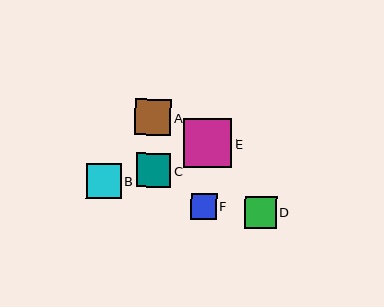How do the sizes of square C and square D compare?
Square C and square D are approximately the same size.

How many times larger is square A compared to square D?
Square A is approximately 1.1 times the size of square D.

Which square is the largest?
Square E is the largest with a size of approximately 48 pixels.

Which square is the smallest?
Square F is the smallest with a size of approximately 26 pixels.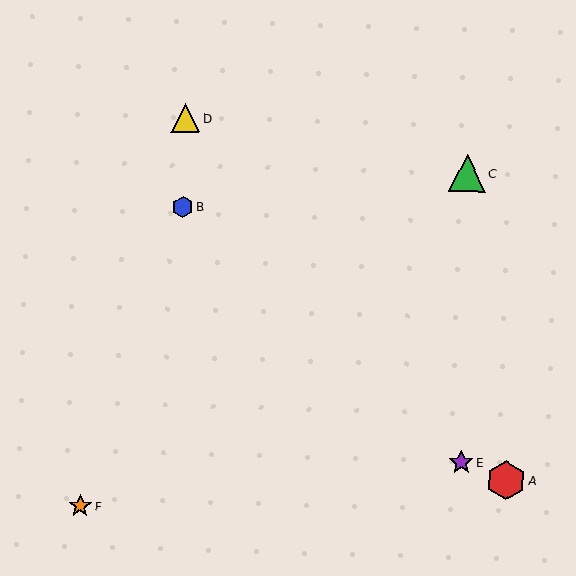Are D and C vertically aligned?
No, D is at x≈185 and C is at x≈467.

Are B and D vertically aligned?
Yes, both are at x≈183.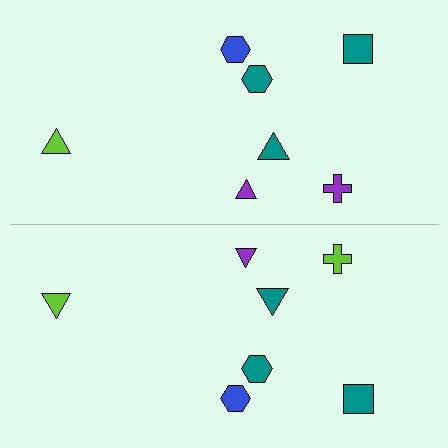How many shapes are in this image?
There are 14 shapes in this image.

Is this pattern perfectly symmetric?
No, the pattern is not perfectly symmetric. The lime cross on the bottom side breaks the symmetry — its mirror counterpart is purple.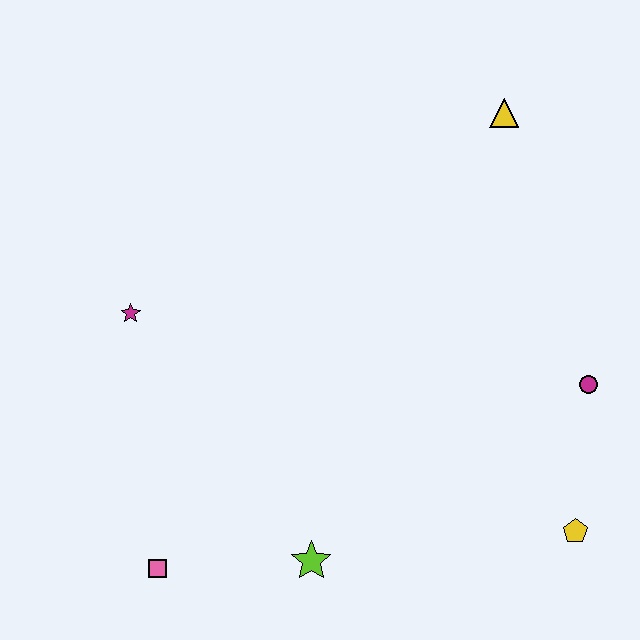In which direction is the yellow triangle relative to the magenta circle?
The yellow triangle is above the magenta circle.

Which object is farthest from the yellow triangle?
The pink square is farthest from the yellow triangle.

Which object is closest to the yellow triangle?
The magenta circle is closest to the yellow triangle.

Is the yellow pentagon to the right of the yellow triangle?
Yes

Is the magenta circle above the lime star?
Yes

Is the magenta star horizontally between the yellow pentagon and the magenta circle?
No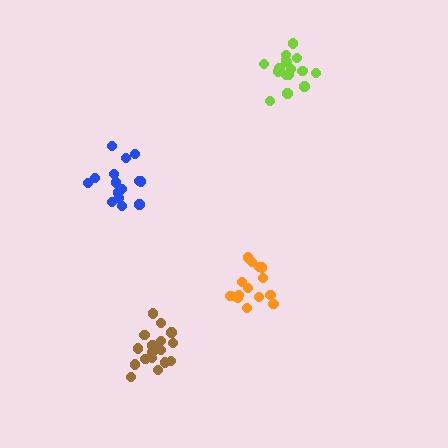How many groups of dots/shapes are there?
There are 4 groups.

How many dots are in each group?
Group 1: 15 dots, Group 2: 15 dots, Group 3: 18 dots, Group 4: 18 dots (66 total).